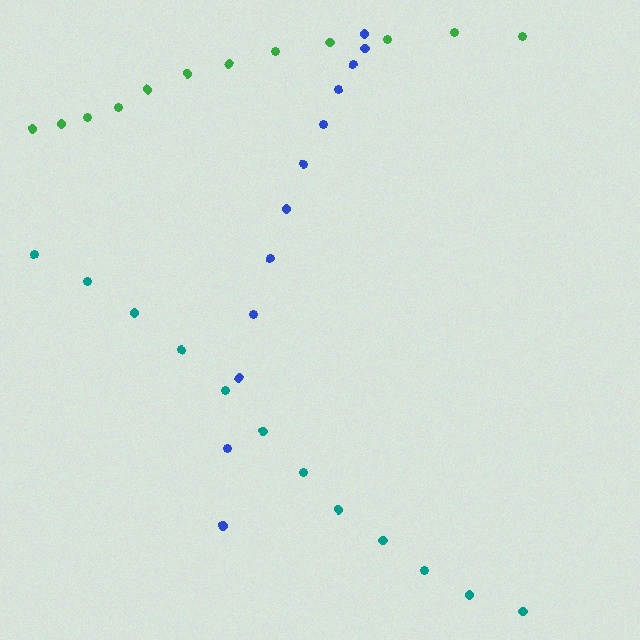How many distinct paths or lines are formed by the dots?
There are 3 distinct paths.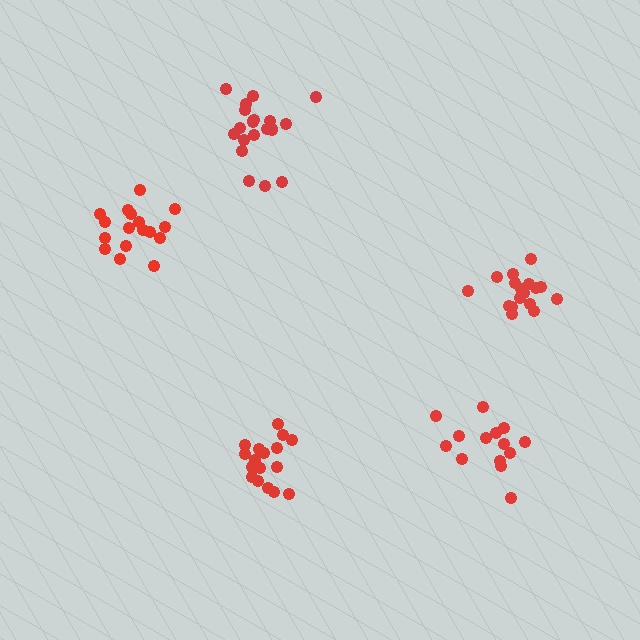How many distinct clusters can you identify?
There are 5 distinct clusters.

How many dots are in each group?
Group 1: 17 dots, Group 2: 17 dots, Group 3: 19 dots, Group 4: 17 dots, Group 5: 14 dots (84 total).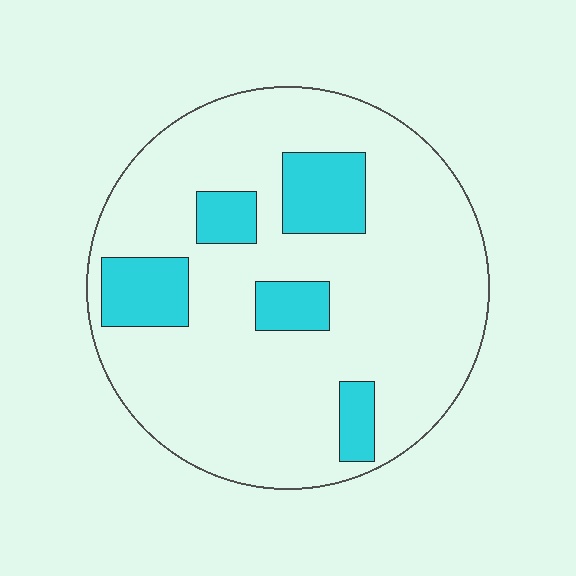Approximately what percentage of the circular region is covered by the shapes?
Approximately 20%.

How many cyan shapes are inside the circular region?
5.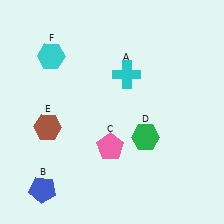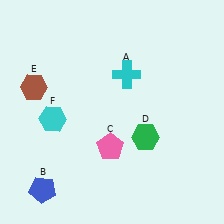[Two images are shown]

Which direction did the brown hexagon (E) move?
The brown hexagon (E) moved up.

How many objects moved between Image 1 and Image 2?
2 objects moved between the two images.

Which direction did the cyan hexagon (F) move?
The cyan hexagon (F) moved down.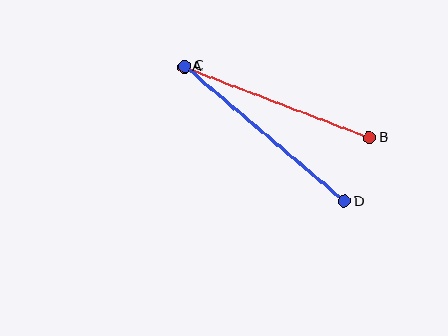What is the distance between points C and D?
The distance is approximately 209 pixels.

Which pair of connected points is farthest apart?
Points C and D are farthest apart.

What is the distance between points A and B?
The distance is approximately 199 pixels.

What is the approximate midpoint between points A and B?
The midpoint is at approximately (277, 102) pixels.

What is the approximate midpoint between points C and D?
The midpoint is at approximately (265, 134) pixels.